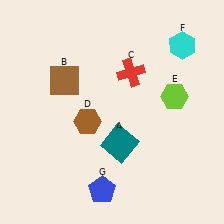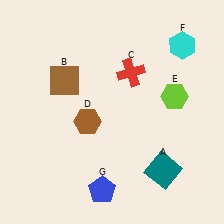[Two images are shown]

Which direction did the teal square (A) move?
The teal square (A) moved right.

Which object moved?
The teal square (A) moved right.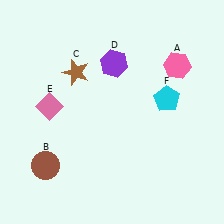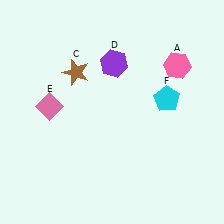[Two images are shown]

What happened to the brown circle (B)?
The brown circle (B) was removed in Image 2. It was in the bottom-left area of Image 1.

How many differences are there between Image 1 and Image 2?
There is 1 difference between the two images.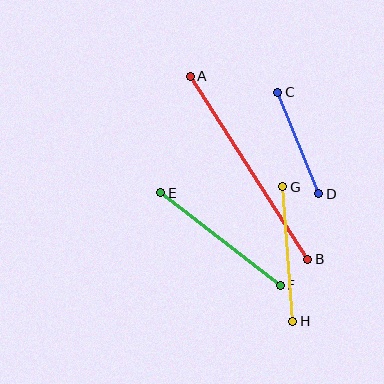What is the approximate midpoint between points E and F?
The midpoint is at approximately (221, 239) pixels.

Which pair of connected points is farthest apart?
Points A and B are farthest apart.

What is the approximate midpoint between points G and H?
The midpoint is at approximately (288, 254) pixels.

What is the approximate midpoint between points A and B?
The midpoint is at approximately (249, 168) pixels.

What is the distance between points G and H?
The distance is approximately 135 pixels.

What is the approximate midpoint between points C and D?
The midpoint is at approximately (298, 143) pixels.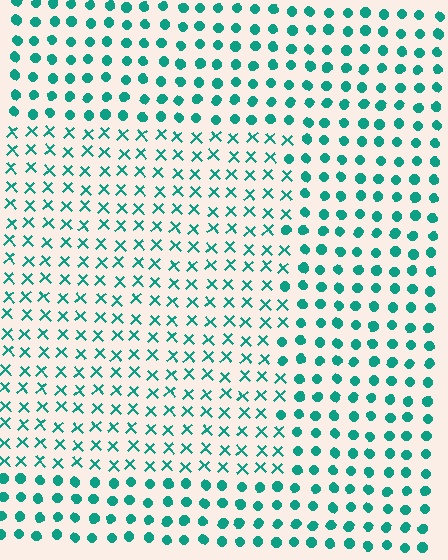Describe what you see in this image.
The image is filled with small teal elements arranged in a uniform grid. A rectangle-shaped region contains X marks, while the surrounding area contains circles. The boundary is defined purely by the change in element shape.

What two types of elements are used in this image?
The image uses X marks inside the rectangle region and circles outside it.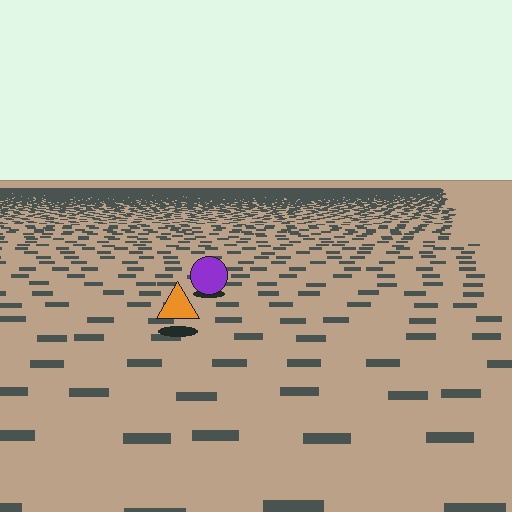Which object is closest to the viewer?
The orange triangle is closest. The texture marks near it are larger and more spread out.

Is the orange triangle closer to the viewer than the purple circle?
Yes. The orange triangle is closer — you can tell from the texture gradient: the ground texture is coarser near it.